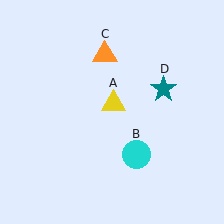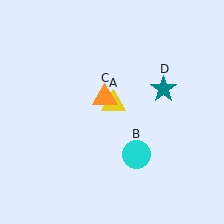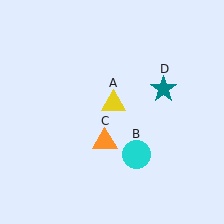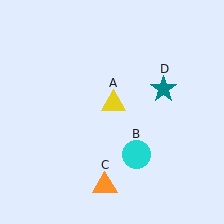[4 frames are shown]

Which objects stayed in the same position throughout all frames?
Yellow triangle (object A) and cyan circle (object B) and teal star (object D) remained stationary.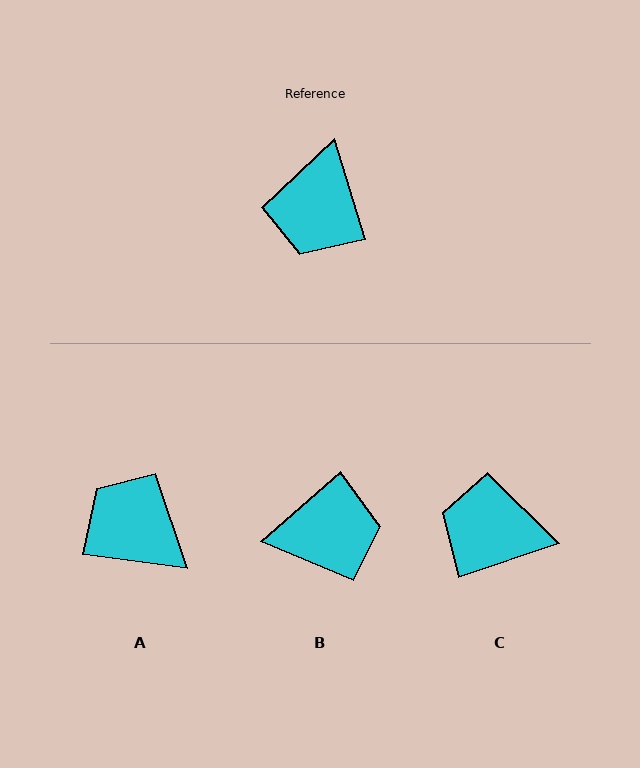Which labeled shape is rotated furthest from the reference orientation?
A, about 115 degrees away.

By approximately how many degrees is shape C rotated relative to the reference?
Approximately 88 degrees clockwise.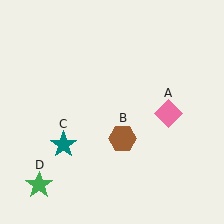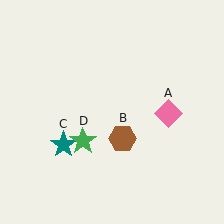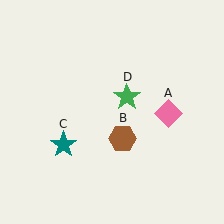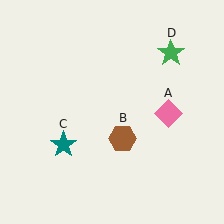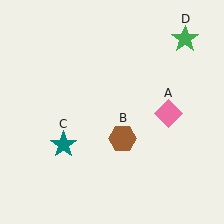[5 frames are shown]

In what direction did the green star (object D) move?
The green star (object D) moved up and to the right.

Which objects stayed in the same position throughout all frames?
Pink diamond (object A) and brown hexagon (object B) and teal star (object C) remained stationary.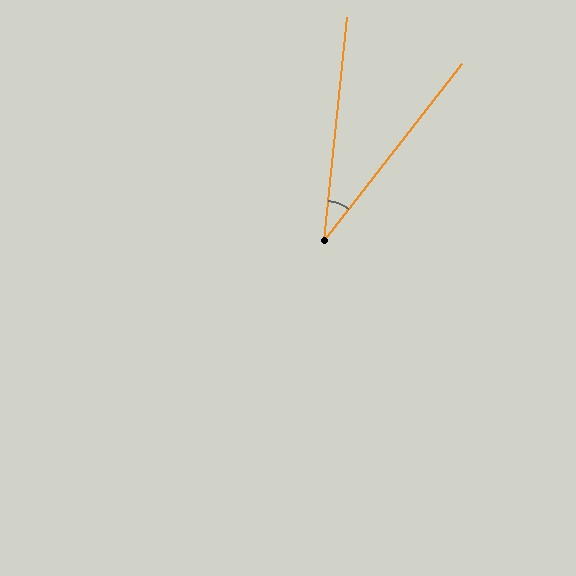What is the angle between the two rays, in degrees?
Approximately 32 degrees.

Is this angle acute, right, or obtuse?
It is acute.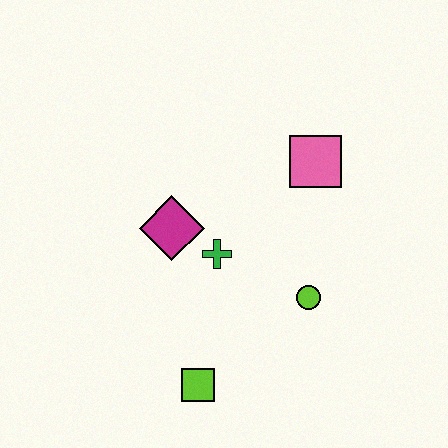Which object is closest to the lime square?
The green cross is closest to the lime square.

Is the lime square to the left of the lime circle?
Yes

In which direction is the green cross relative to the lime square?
The green cross is above the lime square.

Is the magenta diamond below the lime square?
No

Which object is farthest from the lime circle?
The magenta diamond is farthest from the lime circle.